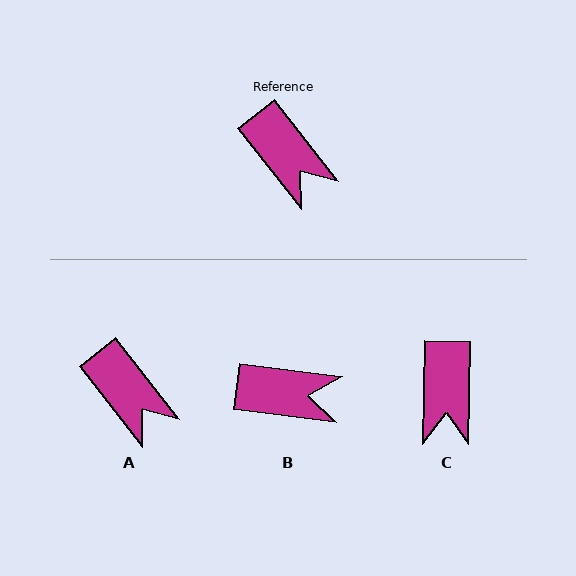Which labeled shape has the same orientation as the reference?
A.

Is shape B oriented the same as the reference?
No, it is off by about 45 degrees.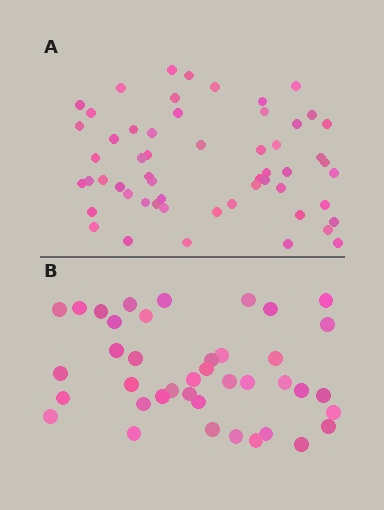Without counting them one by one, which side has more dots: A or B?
Region A (the top region) has more dots.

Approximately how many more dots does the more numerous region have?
Region A has approximately 15 more dots than region B.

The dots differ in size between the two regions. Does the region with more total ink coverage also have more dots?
No. Region B has more total ink coverage because its dots are larger, but region A actually contains more individual dots. Total area can be misleading — the number of items is what matters here.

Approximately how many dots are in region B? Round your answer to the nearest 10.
About 40 dots.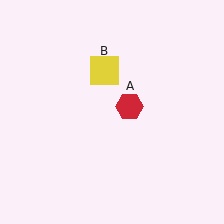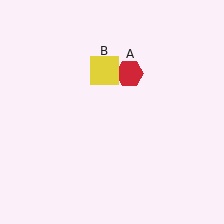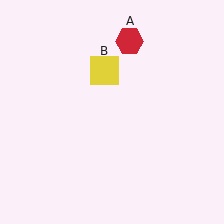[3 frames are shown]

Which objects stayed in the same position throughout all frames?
Yellow square (object B) remained stationary.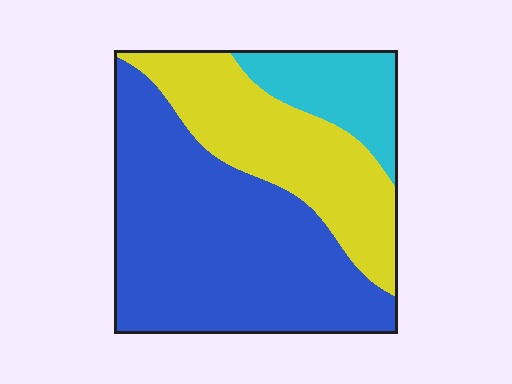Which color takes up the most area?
Blue, at roughly 55%.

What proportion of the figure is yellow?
Yellow covers 30% of the figure.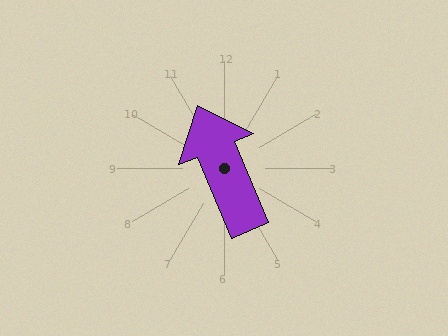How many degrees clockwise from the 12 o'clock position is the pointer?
Approximately 337 degrees.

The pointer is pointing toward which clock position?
Roughly 11 o'clock.